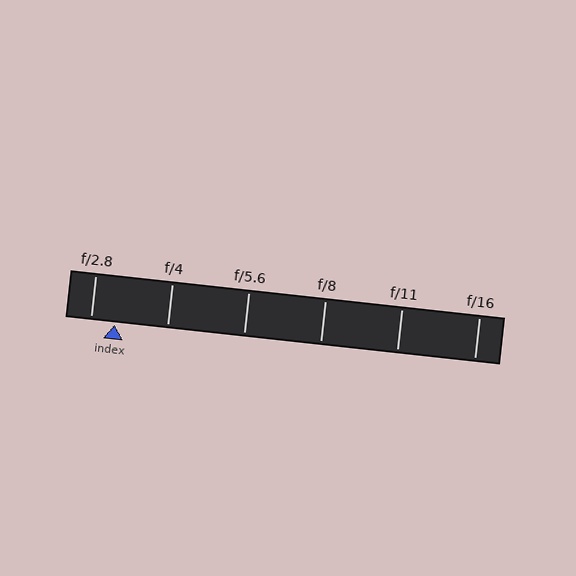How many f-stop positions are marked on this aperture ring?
There are 6 f-stop positions marked.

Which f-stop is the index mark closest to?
The index mark is closest to f/2.8.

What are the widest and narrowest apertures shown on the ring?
The widest aperture shown is f/2.8 and the narrowest is f/16.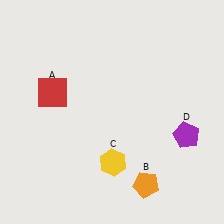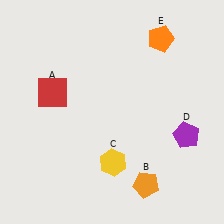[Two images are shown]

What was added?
An orange pentagon (E) was added in Image 2.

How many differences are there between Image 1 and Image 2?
There is 1 difference between the two images.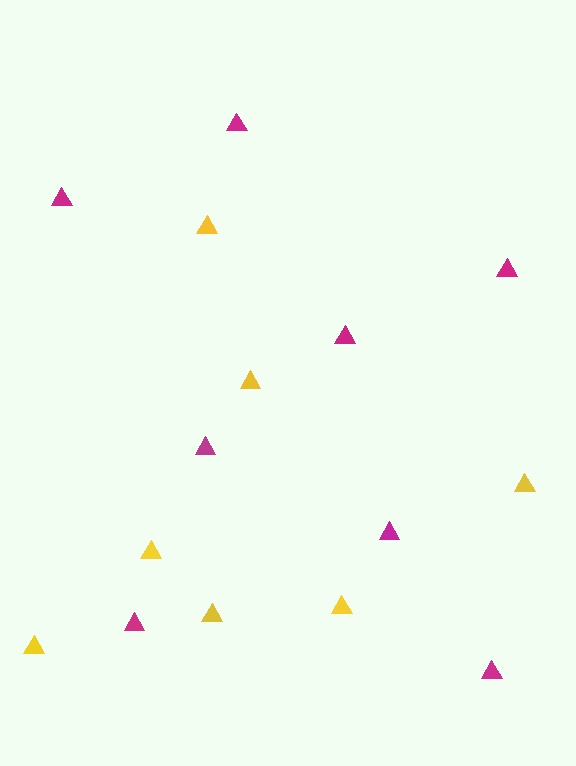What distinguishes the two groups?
There are 2 groups: one group of magenta triangles (8) and one group of yellow triangles (7).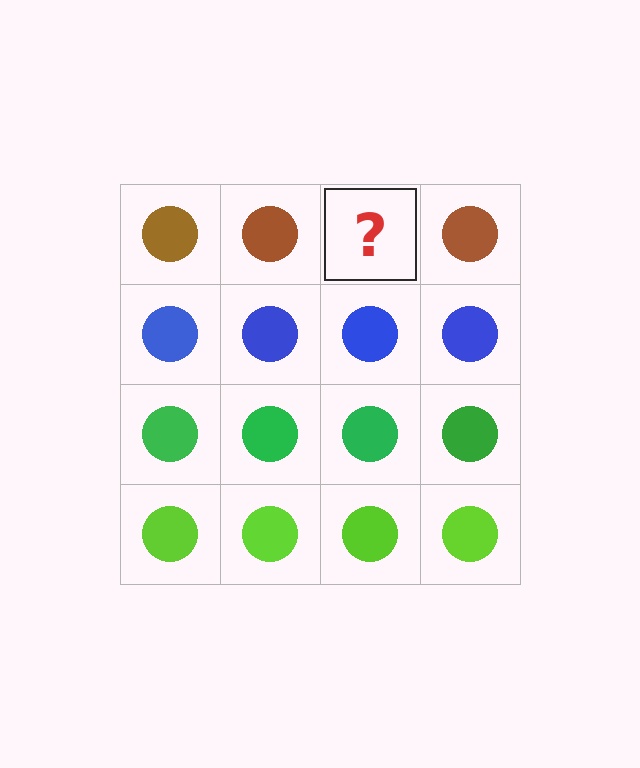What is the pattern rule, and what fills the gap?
The rule is that each row has a consistent color. The gap should be filled with a brown circle.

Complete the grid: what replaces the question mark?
The question mark should be replaced with a brown circle.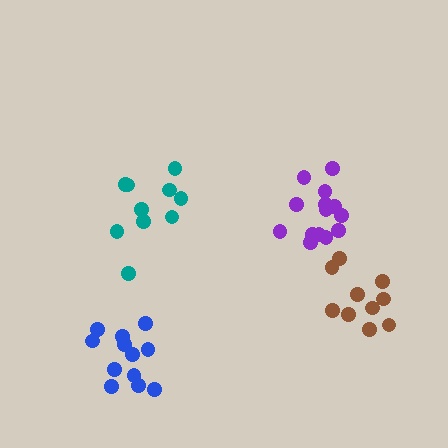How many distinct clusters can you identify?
There are 4 distinct clusters.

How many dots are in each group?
Group 1: 10 dots, Group 2: 14 dots, Group 3: 12 dots, Group 4: 10 dots (46 total).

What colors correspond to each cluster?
The clusters are colored: teal, purple, blue, brown.